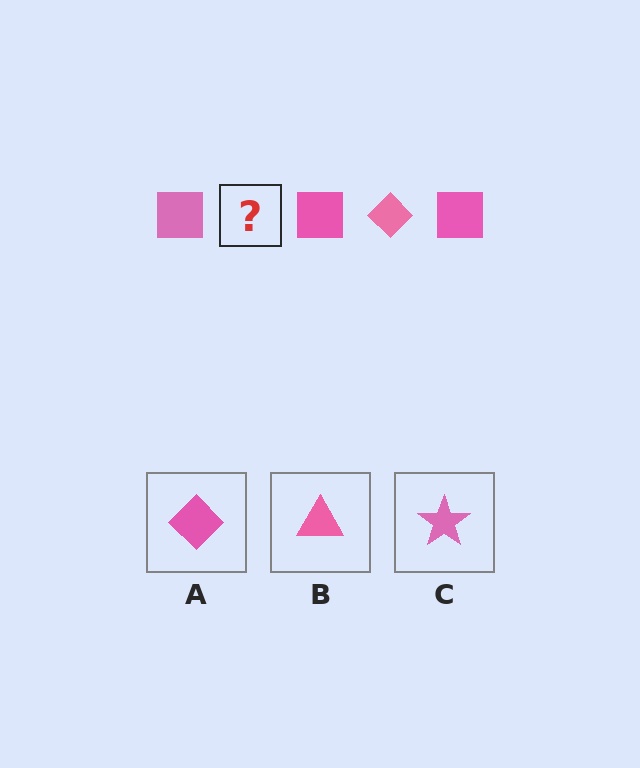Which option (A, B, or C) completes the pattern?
A.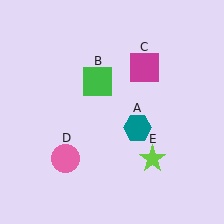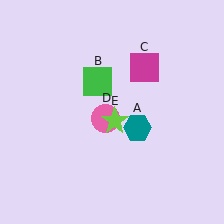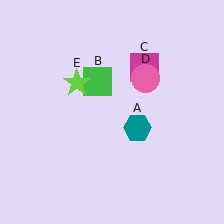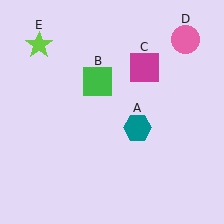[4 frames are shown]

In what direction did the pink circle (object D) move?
The pink circle (object D) moved up and to the right.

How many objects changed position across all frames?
2 objects changed position: pink circle (object D), lime star (object E).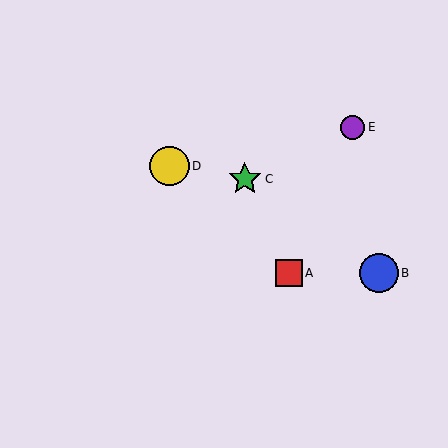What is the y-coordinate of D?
Object D is at y≈166.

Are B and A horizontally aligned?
Yes, both are at y≈273.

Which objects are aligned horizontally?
Objects A, B are aligned horizontally.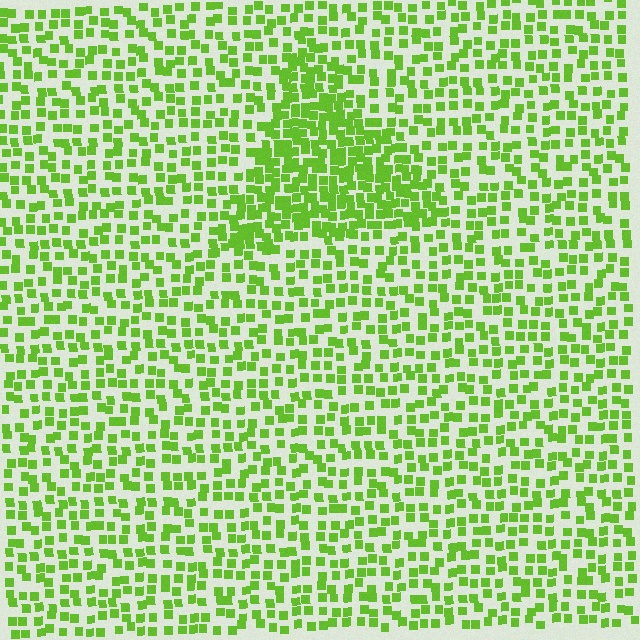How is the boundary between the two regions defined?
The boundary is defined by a change in element density (approximately 2.0x ratio). All elements are the same color, size, and shape.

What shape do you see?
I see a triangle.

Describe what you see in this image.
The image contains small lime elements arranged at two different densities. A triangle-shaped region is visible where the elements are more densely packed than the surrounding area.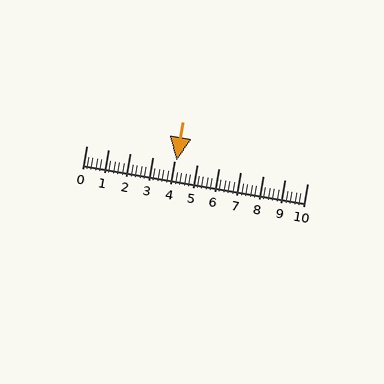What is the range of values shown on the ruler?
The ruler shows values from 0 to 10.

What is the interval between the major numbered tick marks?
The major tick marks are spaced 1 units apart.